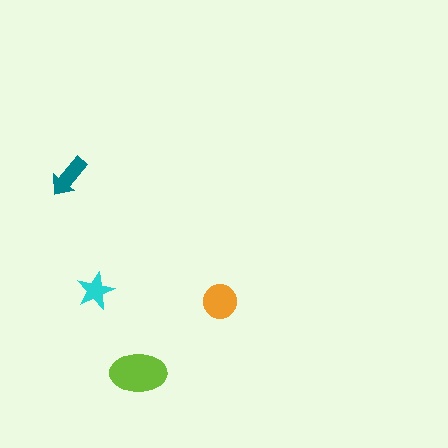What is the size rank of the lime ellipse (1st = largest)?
1st.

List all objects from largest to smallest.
The lime ellipse, the orange circle, the teal arrow, the cyan star.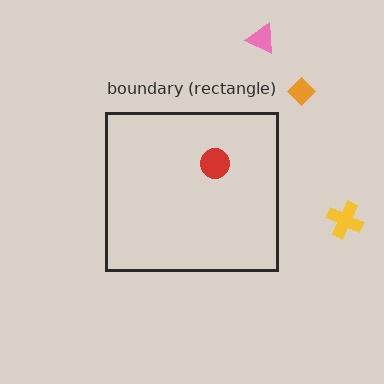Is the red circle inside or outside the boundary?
Inside.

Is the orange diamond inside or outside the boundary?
Outside.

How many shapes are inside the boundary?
1 inside, 3 outside.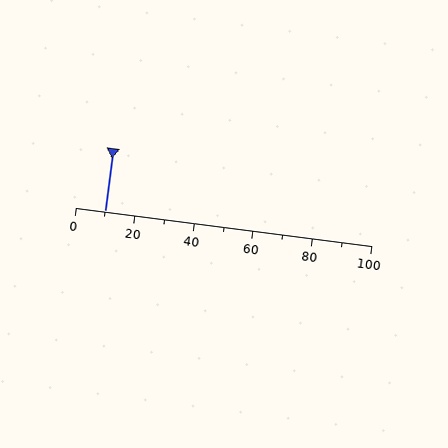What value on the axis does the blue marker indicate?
The marker indicates approximately 10.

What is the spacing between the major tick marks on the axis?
The major ticks are spaced 20 apart.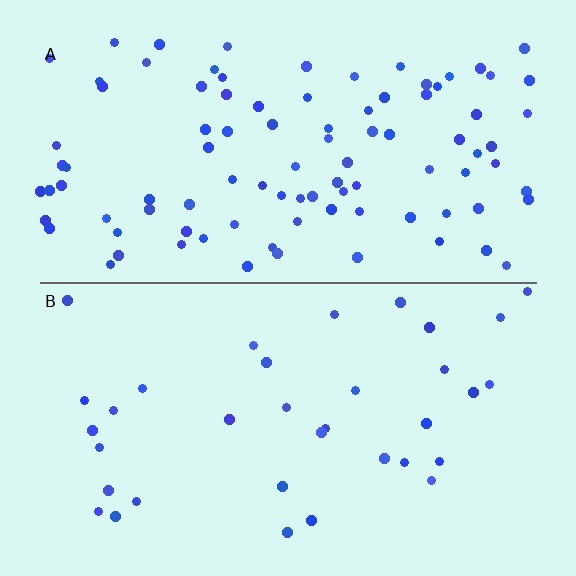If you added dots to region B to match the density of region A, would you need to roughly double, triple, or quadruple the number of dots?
Approximately triple.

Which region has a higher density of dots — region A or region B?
A (the top).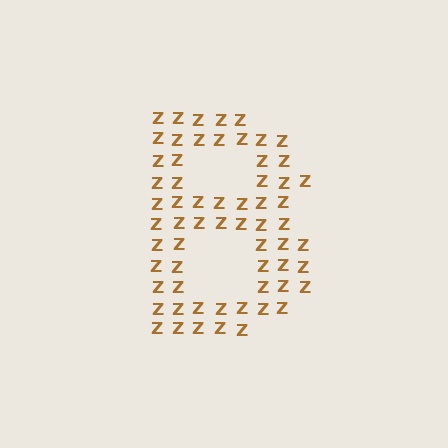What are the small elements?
The small elements are letter Z's.